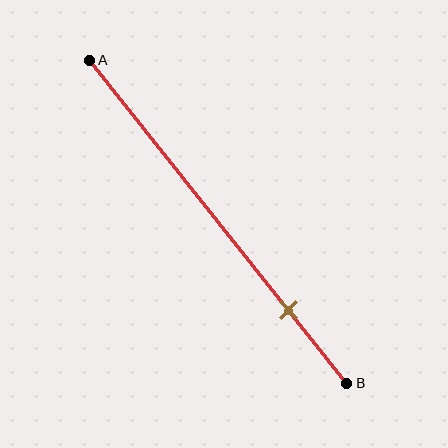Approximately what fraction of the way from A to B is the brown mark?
The brown mark is approximately 75% of the way from A to B.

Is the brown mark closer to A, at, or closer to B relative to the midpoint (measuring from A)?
The brown mark is closer to point B than the midpoint of segment AB.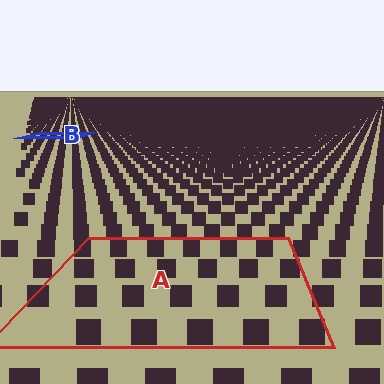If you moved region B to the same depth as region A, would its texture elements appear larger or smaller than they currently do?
They would appear larger. At a closer depth, the same texture elements are projected at a bigger on-screen size.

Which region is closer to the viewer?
Region A is closer. The texture elements there are larger and more spread out.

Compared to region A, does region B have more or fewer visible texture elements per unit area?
Region B has more texture elements per unit area — they are packed more densely because it is farther away.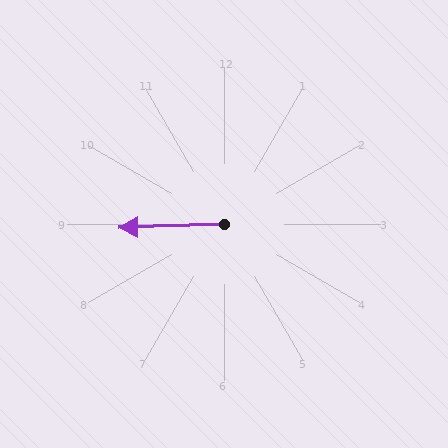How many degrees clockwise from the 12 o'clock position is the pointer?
Approximately 268 degrees.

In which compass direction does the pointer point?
West.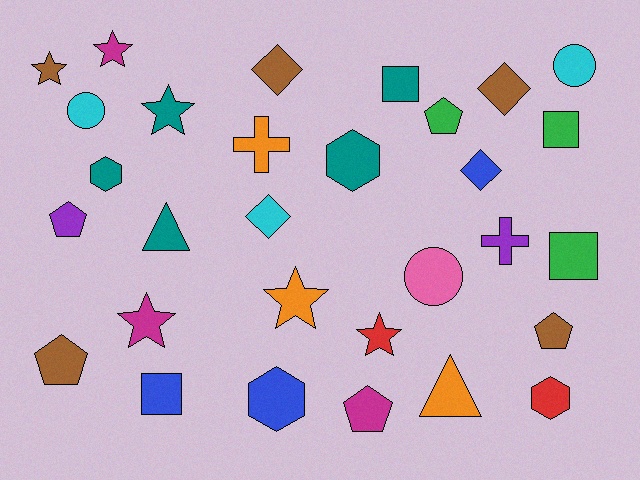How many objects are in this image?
There are 30 objects.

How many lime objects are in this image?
There are no lime objects.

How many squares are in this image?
There are 4 squares.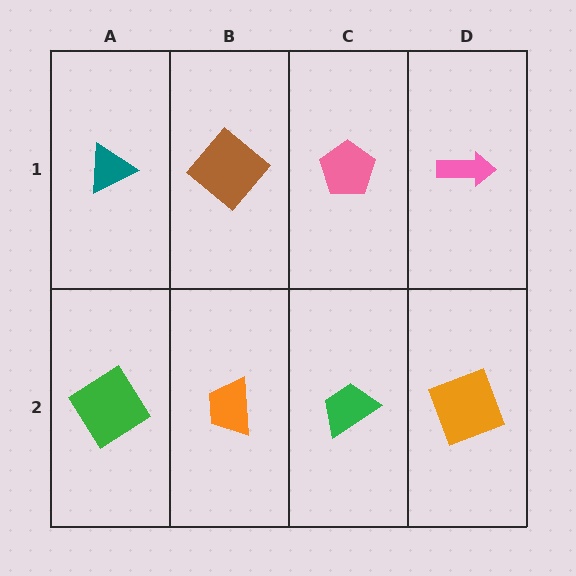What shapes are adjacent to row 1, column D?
An orange square (row 2, column D), a pink pentagon (row 1, column C).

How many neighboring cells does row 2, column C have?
3.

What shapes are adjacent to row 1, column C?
A green trapezoid (row 2, column C), a brown diamond (row 1, column B), a pink arrow (row 1, column D).